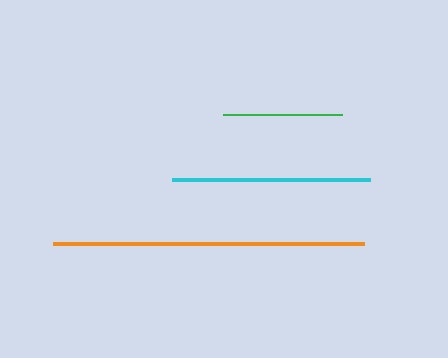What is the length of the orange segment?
The orange segment is approximately 311 pixels long.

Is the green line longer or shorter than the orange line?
The orange line is longer than the green line.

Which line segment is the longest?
The orange line is the longest at approximately 311 pixels.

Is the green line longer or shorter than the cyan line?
The cyan line is longer than the green line.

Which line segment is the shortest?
The green line is the shortest at approximately 119 pixels.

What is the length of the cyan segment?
The cyan segment is approximately 198 pixels long.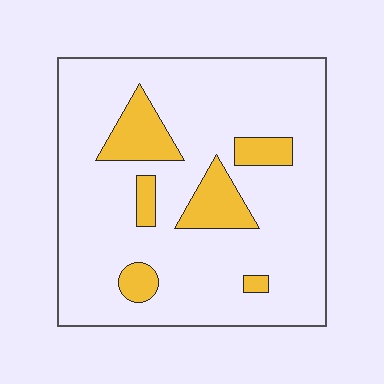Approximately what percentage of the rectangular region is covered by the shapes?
Approximately 15%.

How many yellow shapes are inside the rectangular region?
6.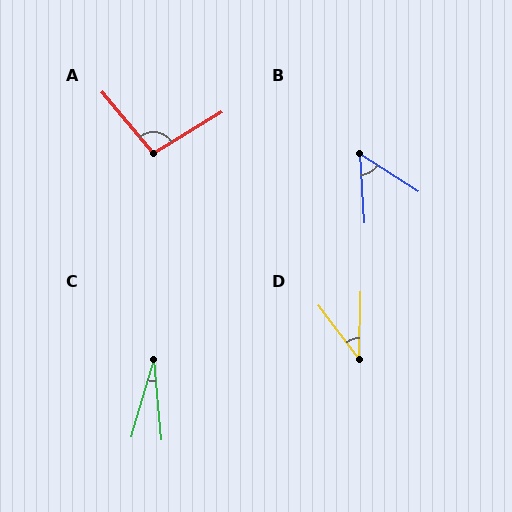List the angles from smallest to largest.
C (21°), D (38°), B (54°), A (98°).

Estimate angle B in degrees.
Approximately 54 degrees.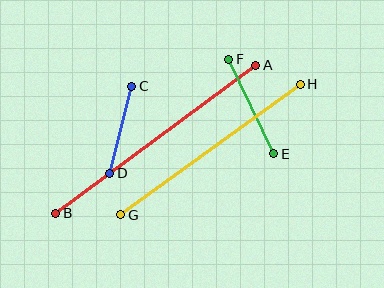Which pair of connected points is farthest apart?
Points A and B are farthest apart.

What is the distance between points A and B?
The distance is approximately 249 pixels.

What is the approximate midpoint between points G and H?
The midpoint is at approximately (210, 150) pixels.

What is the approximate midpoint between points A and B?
The midpoint is at approximately (156, 139) pixels.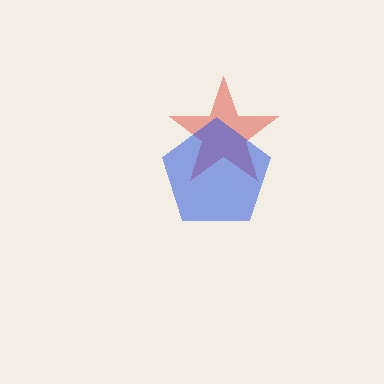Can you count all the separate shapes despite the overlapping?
Yes, there are 2 separate shapes.